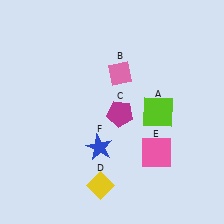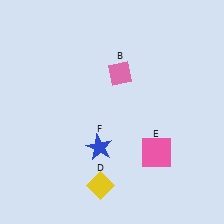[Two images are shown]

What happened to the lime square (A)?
The lime square (A) was removed in Image 2. It was in the top-right area of Image 1.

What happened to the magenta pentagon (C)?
The magenta pentagon (C) was removed in Image 2. It was in the bottom-right area of Image 1.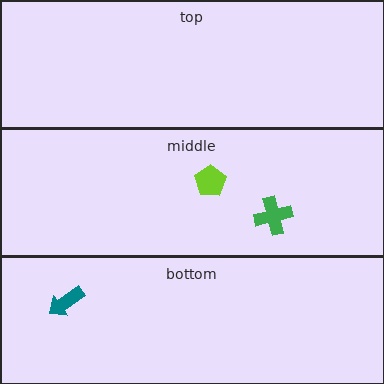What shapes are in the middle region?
The lime pentagon, the green cross.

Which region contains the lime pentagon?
The middle region.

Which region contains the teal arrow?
The bottom region.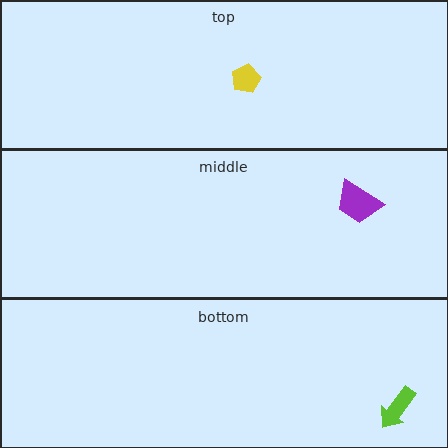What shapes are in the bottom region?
The lime arrow.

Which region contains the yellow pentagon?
The top region.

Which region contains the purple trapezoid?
The middle region.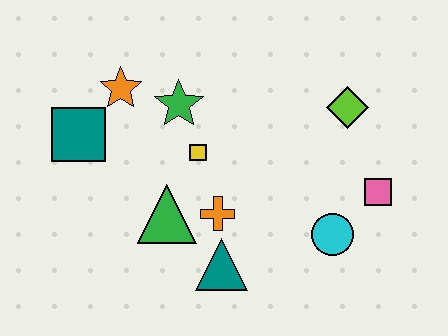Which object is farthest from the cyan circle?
The teal square is farthest from the cyan circle.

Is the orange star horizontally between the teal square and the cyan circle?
Yes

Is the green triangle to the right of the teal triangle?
No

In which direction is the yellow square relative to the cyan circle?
The yellow square is to the left of the cyan circle.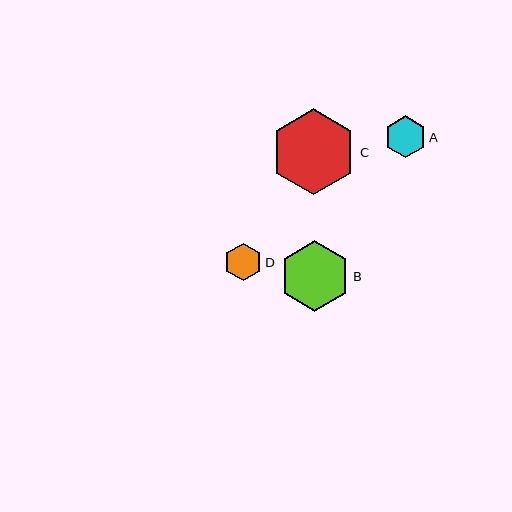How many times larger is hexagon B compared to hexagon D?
Hexagon B is approximately 1.9 times the size of hexagon D.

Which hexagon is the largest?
Hexagon C is the largest with a size of approximately 86 pixels.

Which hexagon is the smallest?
Hexagon D is the smallest with a size of approximately 37 pixels.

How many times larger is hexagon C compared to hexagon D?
Hexagon C is approximately 2.3 times the size of hexagon D.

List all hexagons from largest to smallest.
From largest to smallest: C, B, A, D.